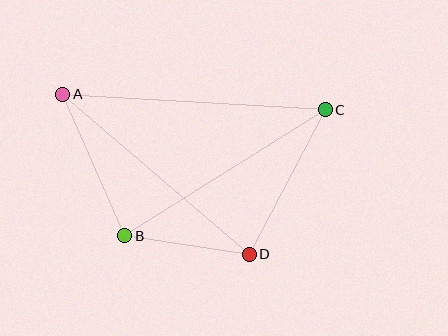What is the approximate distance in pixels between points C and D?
The distance between C and D is approximately 164 pixels.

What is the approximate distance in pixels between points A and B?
The distance between A and B is approximately 154 pixels.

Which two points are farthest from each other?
Points A and C are farthest from each other.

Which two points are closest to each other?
Points B and D are closest to each other.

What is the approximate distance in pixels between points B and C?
The distance between B and C is approximately 237 pixels.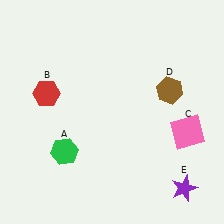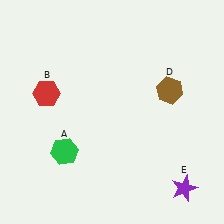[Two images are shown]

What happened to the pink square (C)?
The pink square (C) was removed in Image 2. It was in the bottom-right area of Image 1.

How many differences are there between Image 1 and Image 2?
There is 1 difference between the two images.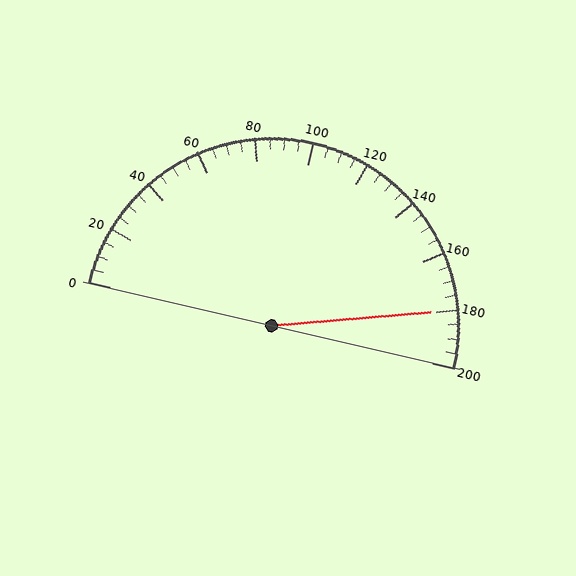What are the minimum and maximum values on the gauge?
The gauge ranges from 0 to 200.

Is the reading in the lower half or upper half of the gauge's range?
The reading is in the upper half of the range (0 to 200).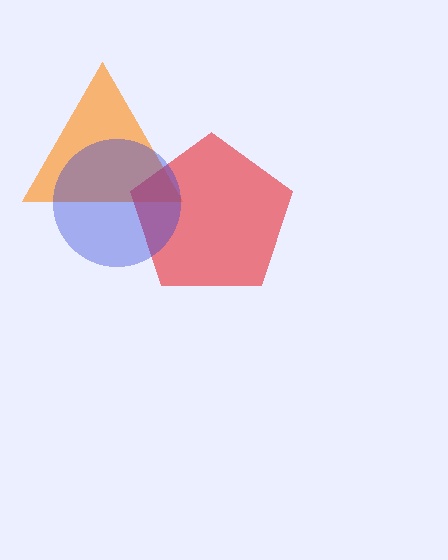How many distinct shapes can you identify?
There are 3 distinct shapes: an orange triangle, a red pentagon, a blue circle.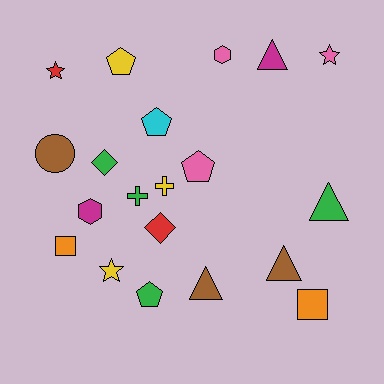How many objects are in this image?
There are 20 objects.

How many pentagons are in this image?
There are 4 pentagons.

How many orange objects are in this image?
There are 2 orange objects.